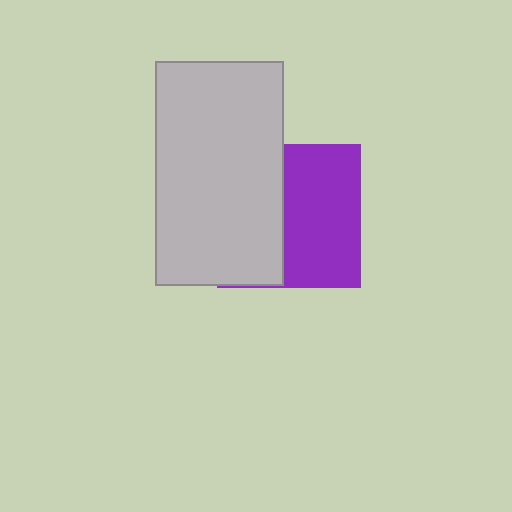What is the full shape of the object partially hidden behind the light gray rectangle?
The partially hidden object is a purple square.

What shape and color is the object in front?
The object in front is a light gray rectangle.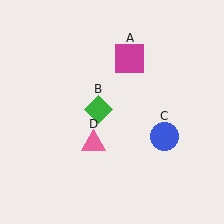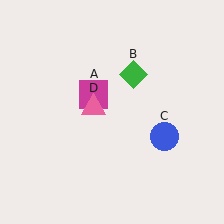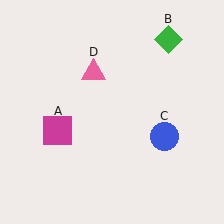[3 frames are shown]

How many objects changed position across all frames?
3 objects changed position: magenta square (object A), green diamond (object B), pink triangle (object D).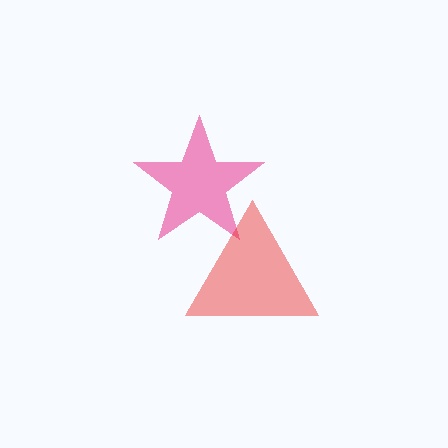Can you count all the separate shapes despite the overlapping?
Yes, there are 2 separate shapes.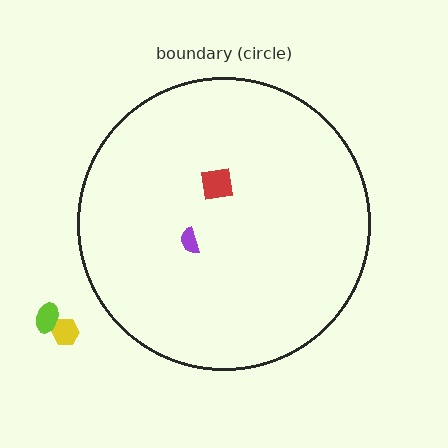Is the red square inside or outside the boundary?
Inside.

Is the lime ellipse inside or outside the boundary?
Outside.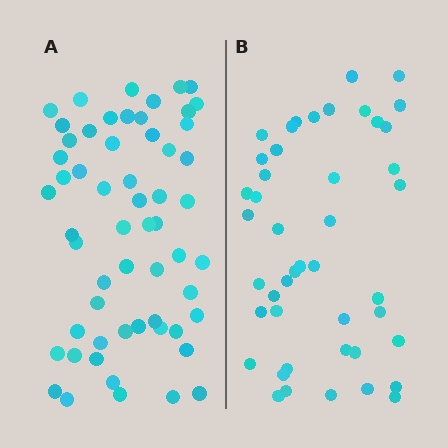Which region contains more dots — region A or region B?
Region A (the left region) has more dots.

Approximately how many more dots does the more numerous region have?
Region A has approximately 15 more dots than region B.